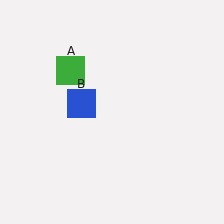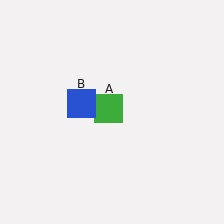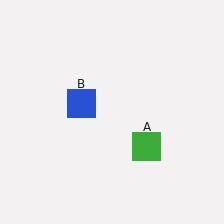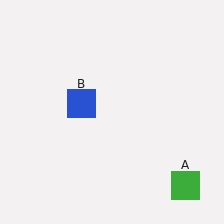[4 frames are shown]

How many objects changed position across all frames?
1 object changed position: green square (object A).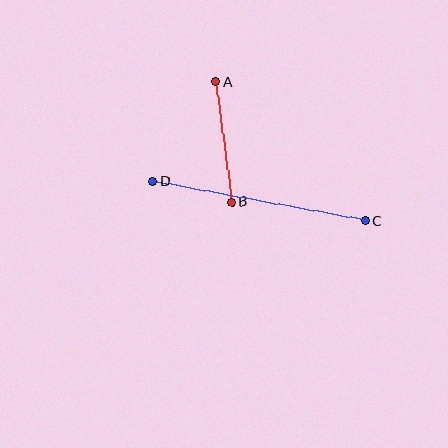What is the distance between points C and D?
The distance is approximately 216 pixels.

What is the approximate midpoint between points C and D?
The midpoint is at approximately (259, 201) pixels.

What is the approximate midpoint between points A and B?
The midpoint is at approximately (224, 142) pixels.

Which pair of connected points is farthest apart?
Points C and D are farthest apart.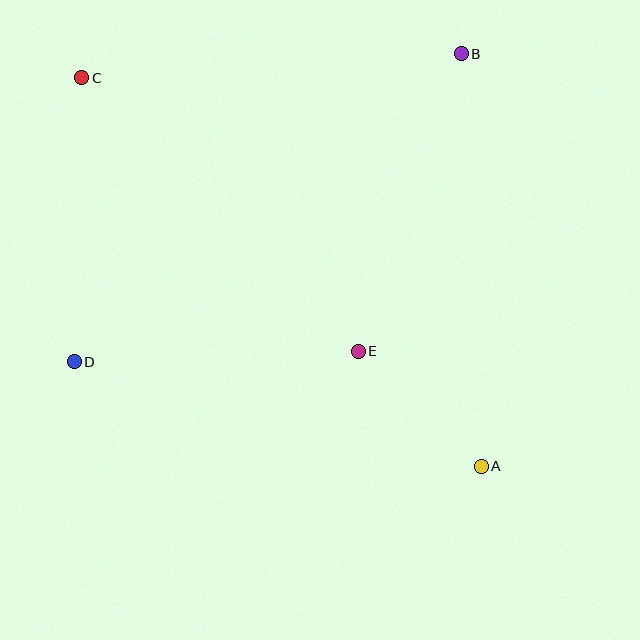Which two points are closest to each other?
Points A and E are closest to each other.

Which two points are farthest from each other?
Points A and C are farthest from each other.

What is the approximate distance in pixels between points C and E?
The distance between C and E is approximately 389 pixels.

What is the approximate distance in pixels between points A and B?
The distance between A and B is approximately 413 pixels.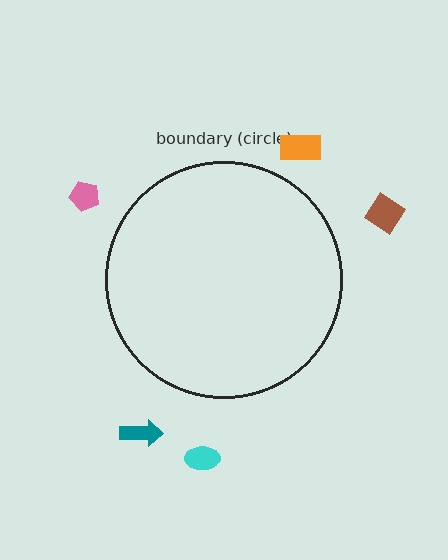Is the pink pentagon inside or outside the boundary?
Outside.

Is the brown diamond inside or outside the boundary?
Outside.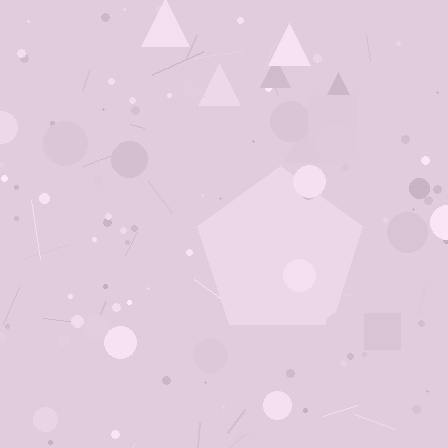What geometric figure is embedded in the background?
A pentagon is embedded in the background.